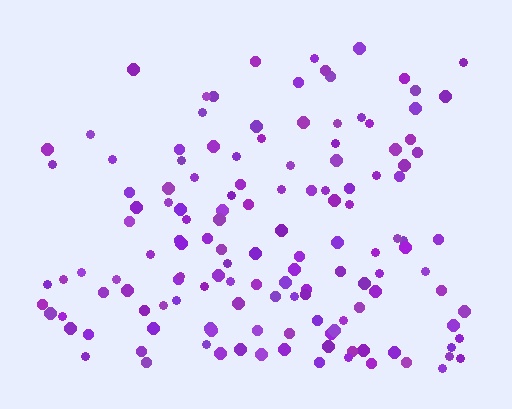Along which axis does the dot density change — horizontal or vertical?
Vertical.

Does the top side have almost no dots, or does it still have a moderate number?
Still a moderate number, just noticeably fewer than the bottom.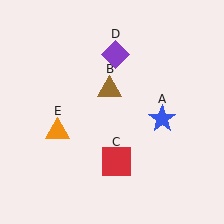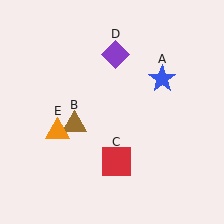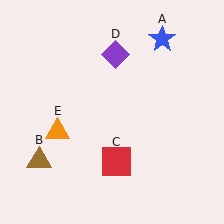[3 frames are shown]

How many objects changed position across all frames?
2 objects changed position: blue star (object A), brown triangle (object B).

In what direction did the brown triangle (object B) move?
The brown triangle (object B) moved down and to the left.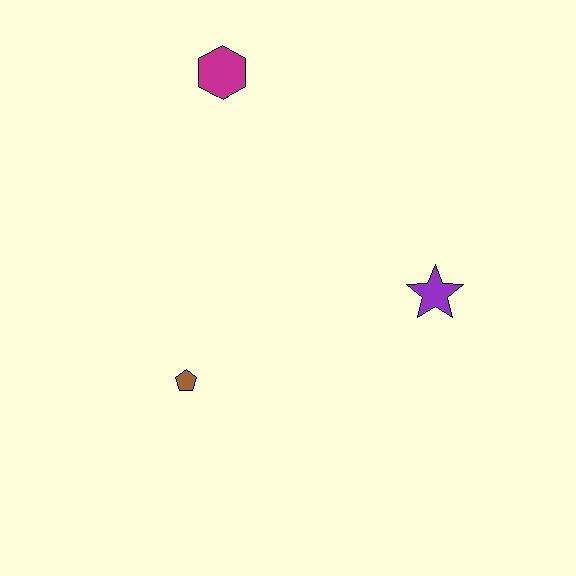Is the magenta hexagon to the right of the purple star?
No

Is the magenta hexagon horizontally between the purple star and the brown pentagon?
Yes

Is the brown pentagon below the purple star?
Yes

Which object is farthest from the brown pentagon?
The magenta hexagon is farthest from the brown pentagon.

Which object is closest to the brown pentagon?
The purple star is closest to the brown pentagon.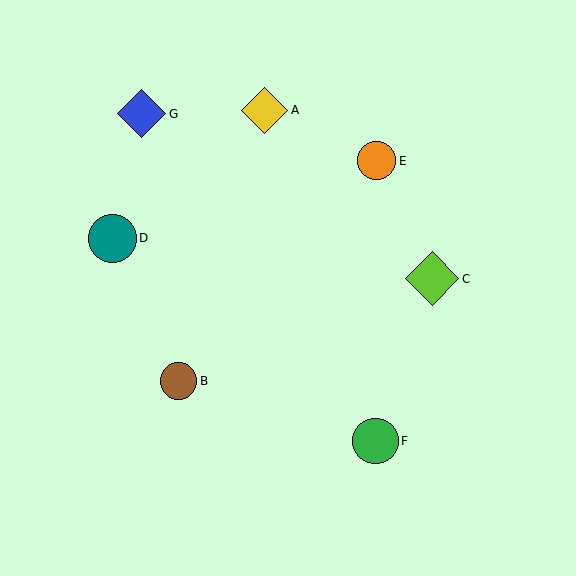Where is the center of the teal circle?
The center of the teal circle is at (112, 238).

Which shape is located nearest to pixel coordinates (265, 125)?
The yellow diamond (labeled A) at (265, 110) is nearest to that location.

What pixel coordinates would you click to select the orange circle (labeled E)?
Click at (377, 161) to select the orange circle E.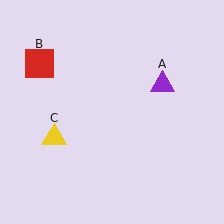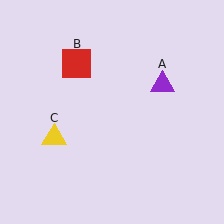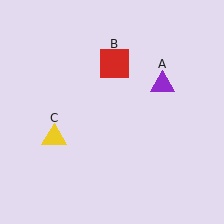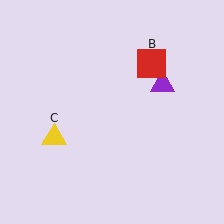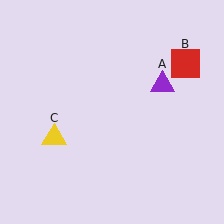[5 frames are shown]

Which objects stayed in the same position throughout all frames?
Purple triangle (object A) and yellow triangle (object C) remained stationary.